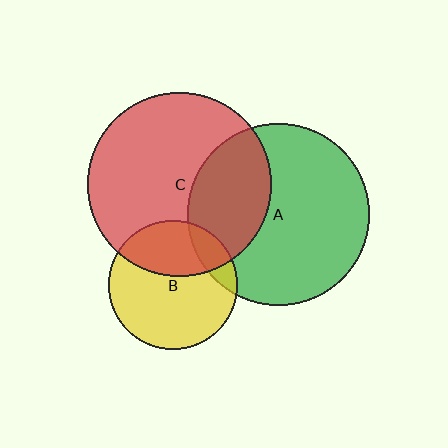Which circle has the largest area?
Circle C (red).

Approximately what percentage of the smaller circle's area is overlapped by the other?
Approximately 35%.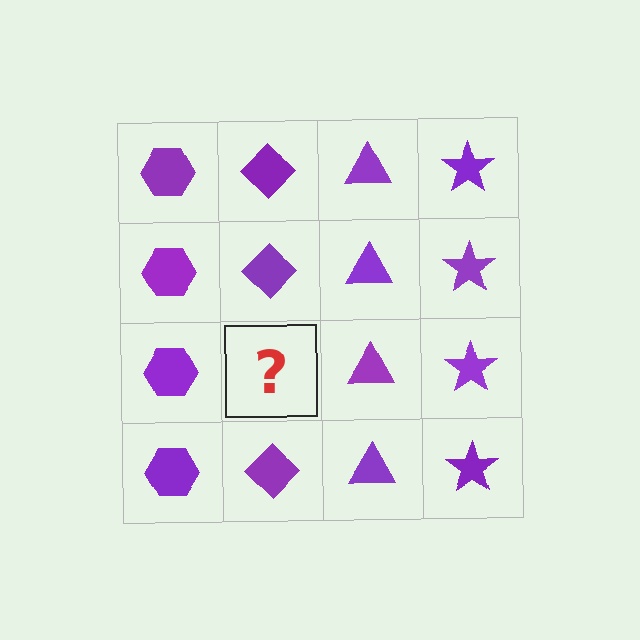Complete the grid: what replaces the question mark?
The question mark should be replaced with a purple diamond.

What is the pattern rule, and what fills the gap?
The rule is that each column has a consistent shape. The gap should be filled with a purple diamond.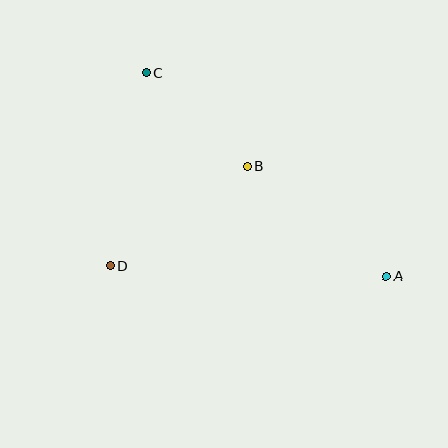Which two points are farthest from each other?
Points A and C are farthest from each other.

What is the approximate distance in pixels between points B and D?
The distance between B and D is approximately 169 pixels.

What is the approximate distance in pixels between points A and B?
The distance between A and B is approximately 178 pixels.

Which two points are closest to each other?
Points B and C are closest to each other.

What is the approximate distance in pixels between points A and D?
The distance between A and D is approximately 277 pixels.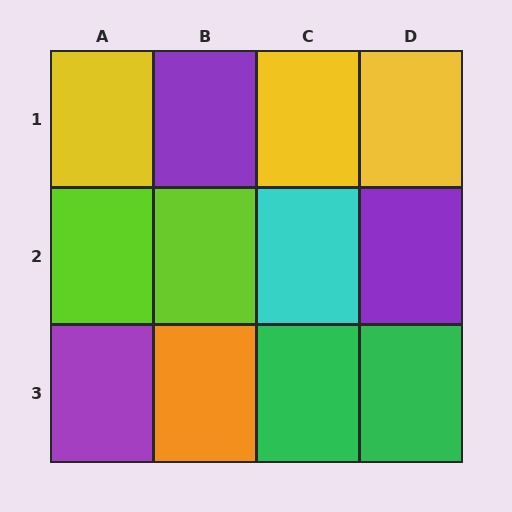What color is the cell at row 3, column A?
Purple.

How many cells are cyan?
1 cell is cyan.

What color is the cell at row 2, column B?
Lime.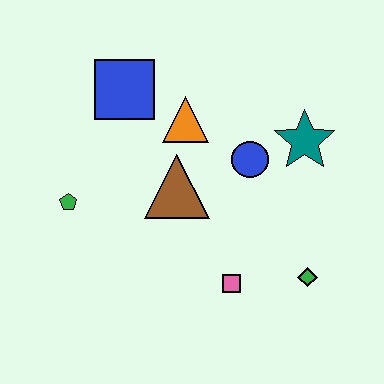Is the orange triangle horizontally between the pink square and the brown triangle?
Yes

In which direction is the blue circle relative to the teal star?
The blue circle is to the left of the teal star.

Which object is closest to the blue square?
The orange triangle is closest to the blue square.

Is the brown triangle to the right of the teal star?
No